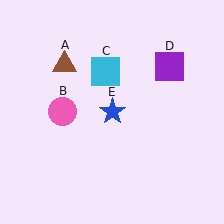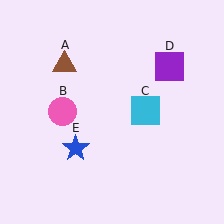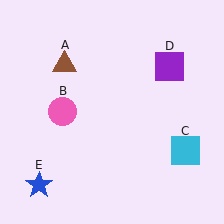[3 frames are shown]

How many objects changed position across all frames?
2 objects changed position: cyan square (object C), blue star (object E).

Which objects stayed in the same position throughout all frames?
Brown triangle (object A) and pink circle (object B) and purple square (object D) remained stationary.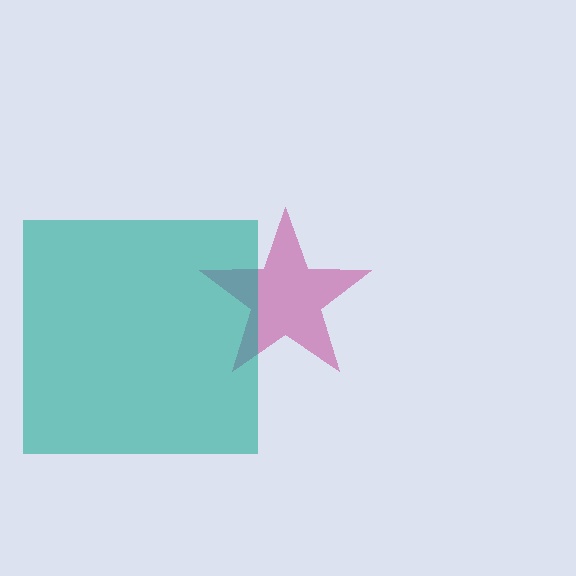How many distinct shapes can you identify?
There are 2 distinct shapes: a magenta star, a teal square.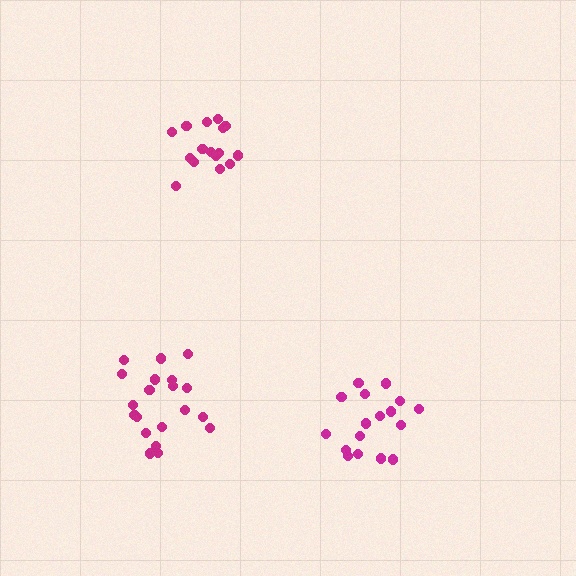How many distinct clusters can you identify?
There are 3 distinct clusters.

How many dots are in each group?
Group 1: 17 dots, Group 2: 16 dots, Group 3: 20 dots (53 total).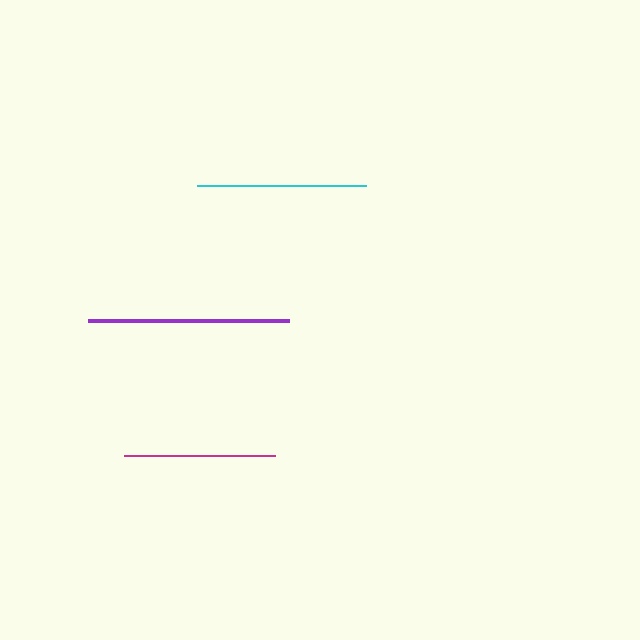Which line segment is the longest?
The purple line is the longest at approximately 201 pixels.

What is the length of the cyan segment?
The cyan segment is approximately 169 pixels long.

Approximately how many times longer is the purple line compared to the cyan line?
The purple line is approximately 1.2 times the length of the cyan line.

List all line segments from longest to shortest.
From longest to shortest: purple, cyan, magenta.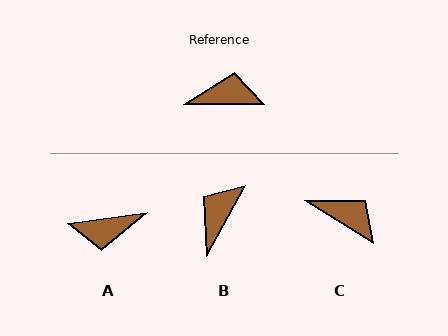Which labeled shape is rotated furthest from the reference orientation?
A, about 172 degrees away.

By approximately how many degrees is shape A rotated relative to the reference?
Approximately 172 degrees clockwise.